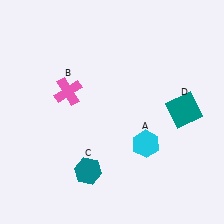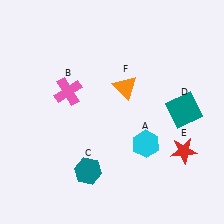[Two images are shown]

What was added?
A red star (E), an orange triangle (F) were added in Image 2.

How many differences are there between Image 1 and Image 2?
There are 2 differences between the two images.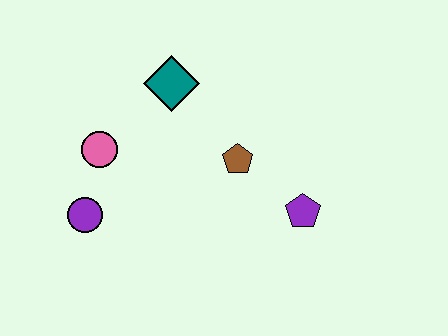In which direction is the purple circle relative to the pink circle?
The purple circle is below the pink circle.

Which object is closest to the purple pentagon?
The brown pentagon is closest to the purple pentagon.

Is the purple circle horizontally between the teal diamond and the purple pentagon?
No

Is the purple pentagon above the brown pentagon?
No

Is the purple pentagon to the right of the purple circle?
Yes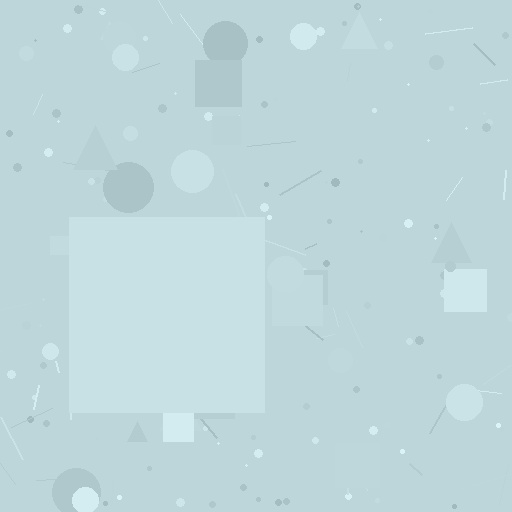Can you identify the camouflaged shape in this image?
The camouflaged shape is a square.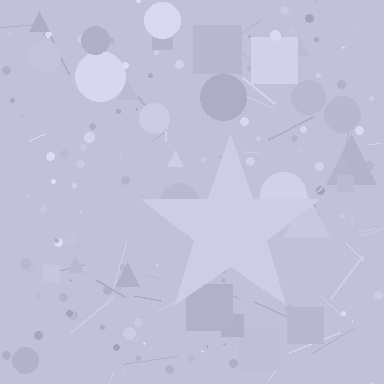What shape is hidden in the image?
A star is hidden in the image.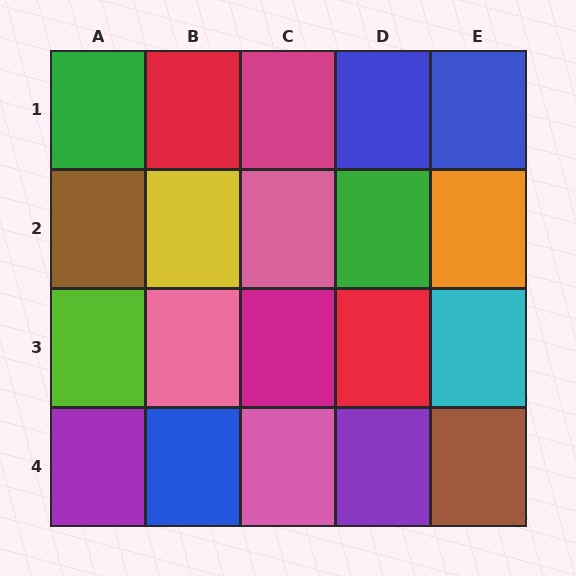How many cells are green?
2 cells are green.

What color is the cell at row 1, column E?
Blue.